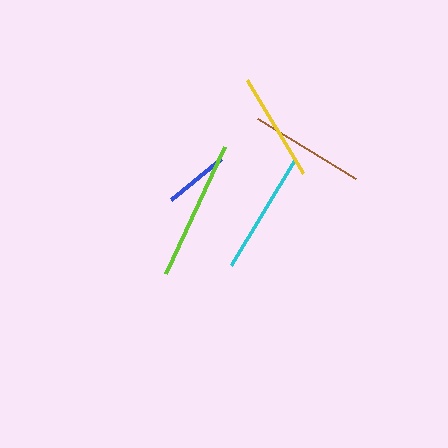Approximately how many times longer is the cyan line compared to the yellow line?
The cyan line is approximately 1.1 times the length of the yellow line.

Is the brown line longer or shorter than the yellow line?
The brown line is longer than the yellow line.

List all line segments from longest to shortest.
From longest to shortest: lime, cyan, brown, yellow, blue.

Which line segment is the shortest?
The blue line is the shortest at approximately 65 pixels.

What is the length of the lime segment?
The lime segment is approximately 140 pixels long.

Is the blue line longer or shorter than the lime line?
The lime line is longer than the blue line.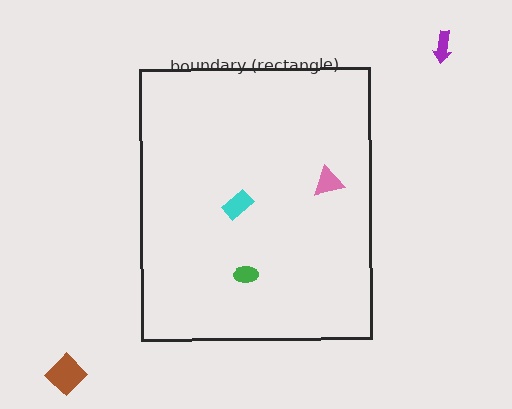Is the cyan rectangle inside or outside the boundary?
Inside.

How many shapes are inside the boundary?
3 inside, 2 outside.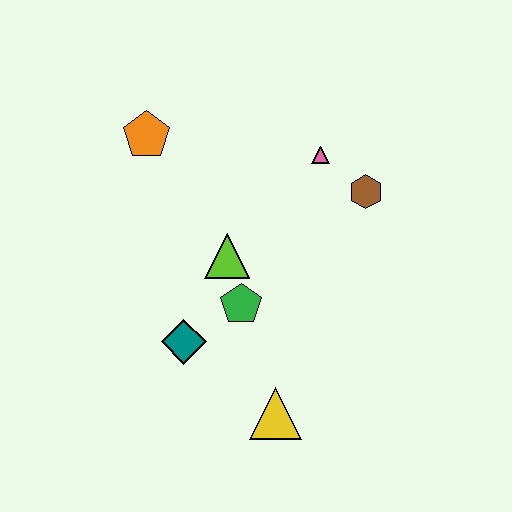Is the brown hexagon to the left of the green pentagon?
No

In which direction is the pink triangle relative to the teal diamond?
The pink triangle is above the teal diamond.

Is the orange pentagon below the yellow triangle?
No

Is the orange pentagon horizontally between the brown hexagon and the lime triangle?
No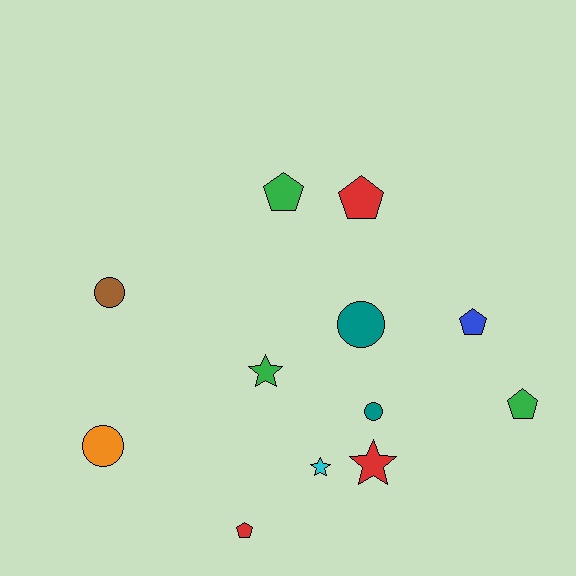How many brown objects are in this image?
There is 1 brown object.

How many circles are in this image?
There are 4 circles.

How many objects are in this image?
There are 12 objects.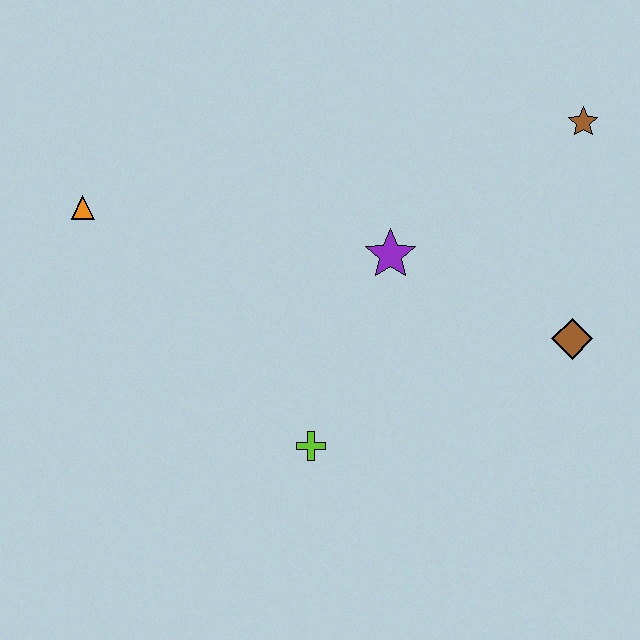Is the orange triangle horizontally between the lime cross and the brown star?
No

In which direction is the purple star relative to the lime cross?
The purple star is above the lime cross.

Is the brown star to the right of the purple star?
Yes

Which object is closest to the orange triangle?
The purple star is closest to the orange triangle.